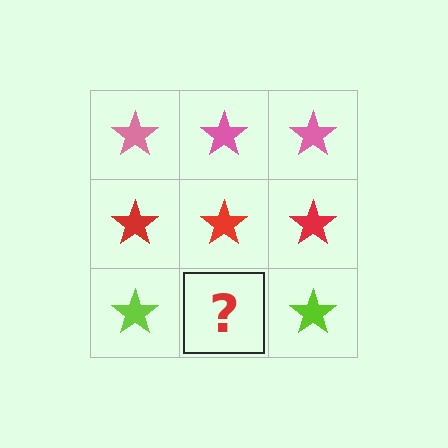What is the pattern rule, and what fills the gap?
The rule is that each row has a consistent color. The gap should be filled with a lime star.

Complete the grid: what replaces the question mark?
The question mark should be replaced with a lime star.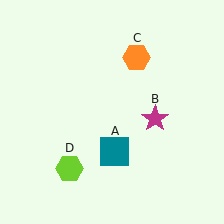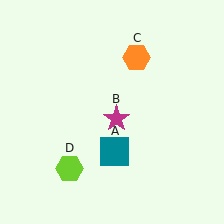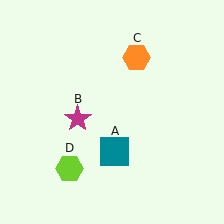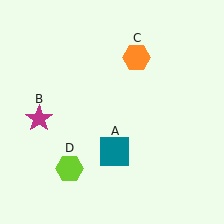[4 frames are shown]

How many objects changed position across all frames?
1 object changed position: magenta star (object B).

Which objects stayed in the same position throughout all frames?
Teal square (object A) and orange hexagon (object C) and lime hexagon (object D) remained stationary.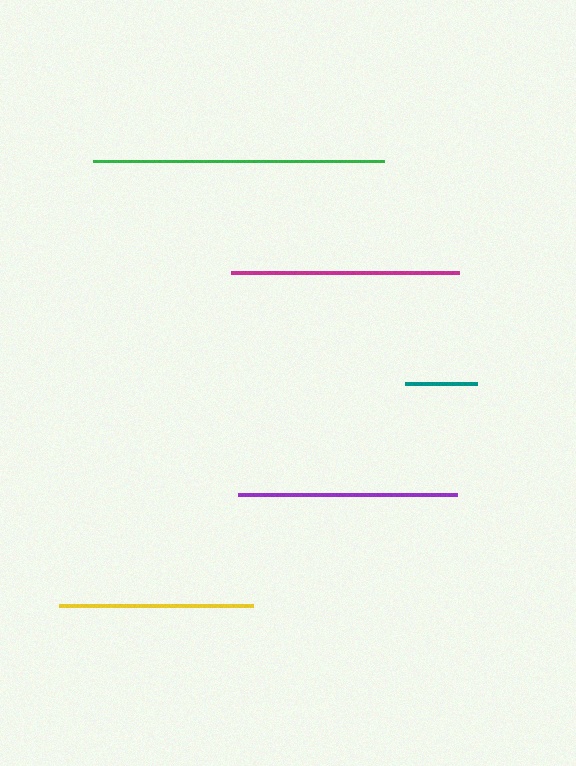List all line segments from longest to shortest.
From longest to shortest: green, magenta, purple, yellow, teal.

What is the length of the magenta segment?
The magenta segment is approximately 229 pixels long.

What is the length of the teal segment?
The teal segment is approximately 71 pixels long.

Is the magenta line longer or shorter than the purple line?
The magenta line is longer than the purple line.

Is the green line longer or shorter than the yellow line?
The green line is longer than the yellow line.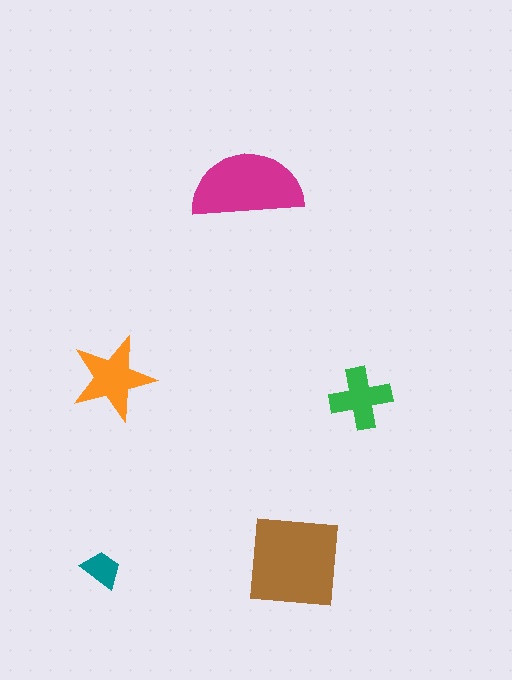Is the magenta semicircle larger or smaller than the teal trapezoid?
Larger.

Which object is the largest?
The brown square.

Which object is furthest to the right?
The green cross is rightmost.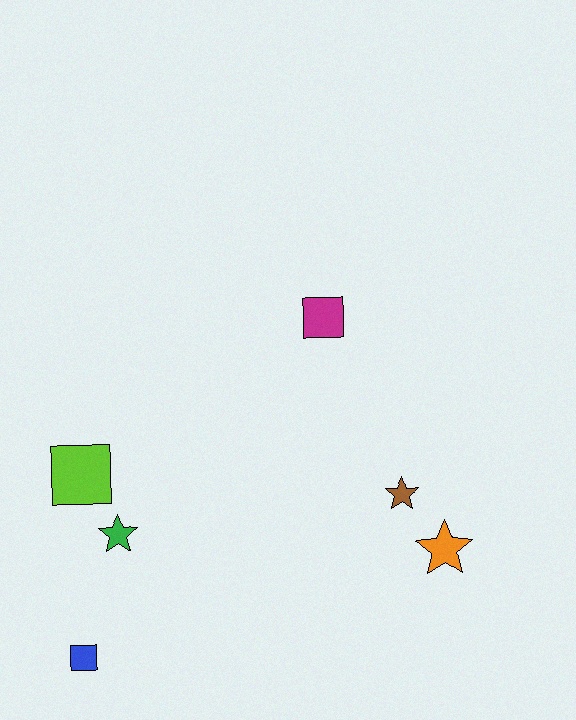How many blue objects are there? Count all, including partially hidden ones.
There is 1 blue object.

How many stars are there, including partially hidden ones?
There are 3 stars.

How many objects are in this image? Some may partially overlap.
There are 6 objects.